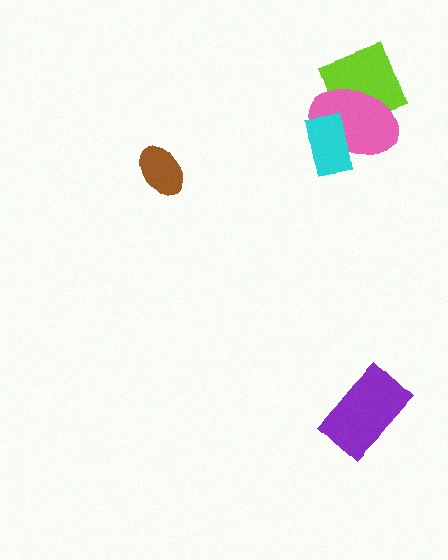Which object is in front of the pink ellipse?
The cyan rectangle is in front of the pink ellipse.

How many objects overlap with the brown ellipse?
0 objects overlap with the brown ellipse.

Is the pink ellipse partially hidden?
Yes, it is partially covered by another shape.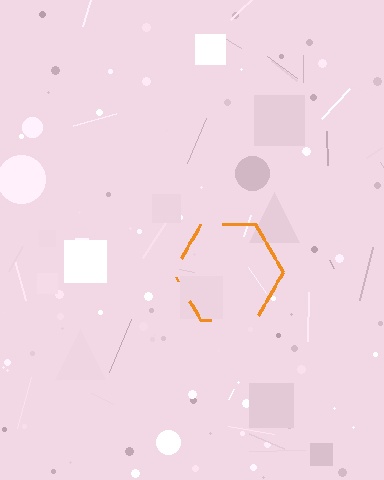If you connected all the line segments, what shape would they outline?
They would outline a hexagon.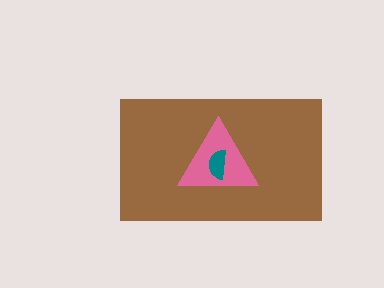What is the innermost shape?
The teal semicircle.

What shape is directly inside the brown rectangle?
The pink triangle.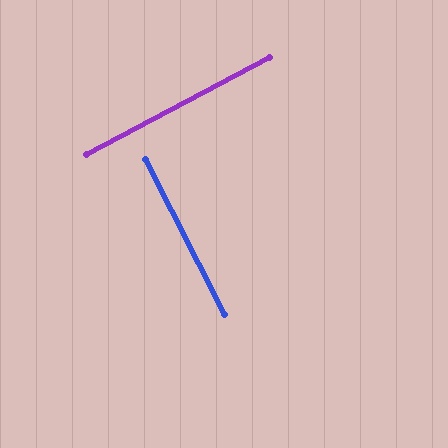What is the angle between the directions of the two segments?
Approximately 89 degrees.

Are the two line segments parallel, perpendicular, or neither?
Perpendicular — they meet at approximately 89°.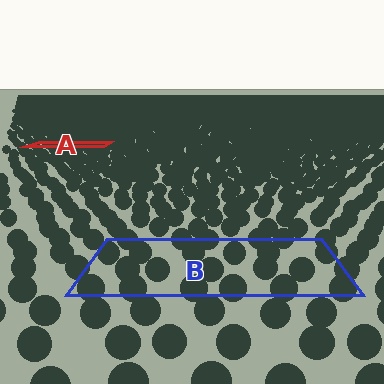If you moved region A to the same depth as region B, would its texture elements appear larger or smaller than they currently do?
They would appear larger. At a closer depth, the same texture elements are projected at a bigger on-screen size.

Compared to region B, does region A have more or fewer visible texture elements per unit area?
Region A has more texture elements per unit area — they are packed more densely because it is farther away.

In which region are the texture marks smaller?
The texture marks are smaller in region A, because it is farther away.